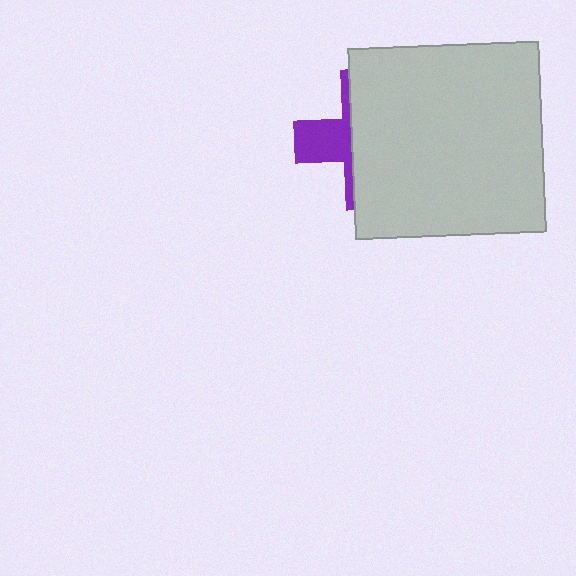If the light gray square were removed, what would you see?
You would see the complete purple cross.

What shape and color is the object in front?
The object in front is a light gray square.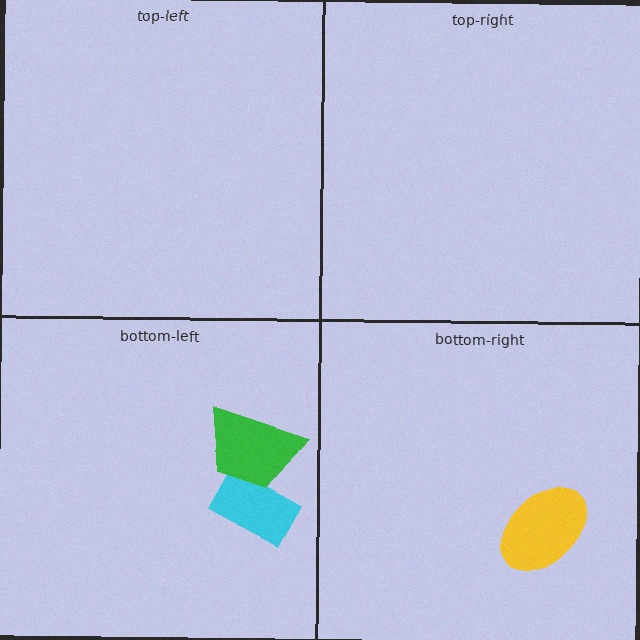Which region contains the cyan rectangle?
The bottom-left region.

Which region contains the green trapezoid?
The bottom-left region.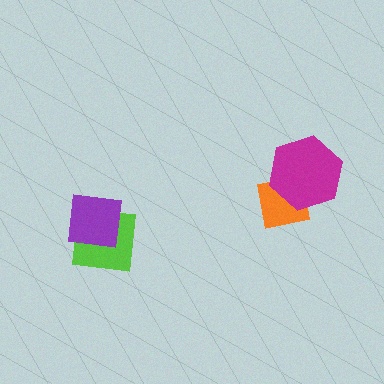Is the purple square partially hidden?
No, no other shape covers it.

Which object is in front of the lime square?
The purple square is in front of the lime square.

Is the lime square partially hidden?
Yes, it is partially covered by another shape.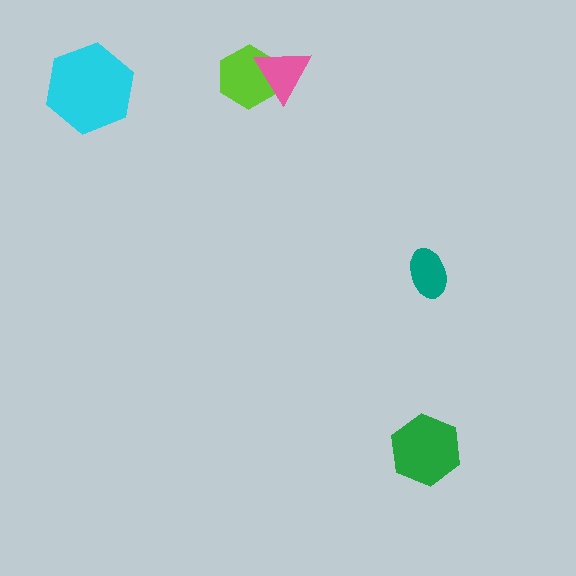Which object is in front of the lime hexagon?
The pink triangle is in front of the lime hexagon.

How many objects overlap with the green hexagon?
0 objects overlap with the green hexagon.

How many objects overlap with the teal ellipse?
0 objects overlap with the teal ellipse.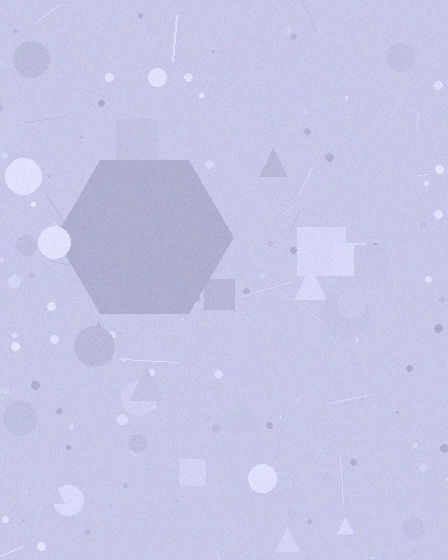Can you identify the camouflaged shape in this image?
The camouflaged shape is a hexagon.